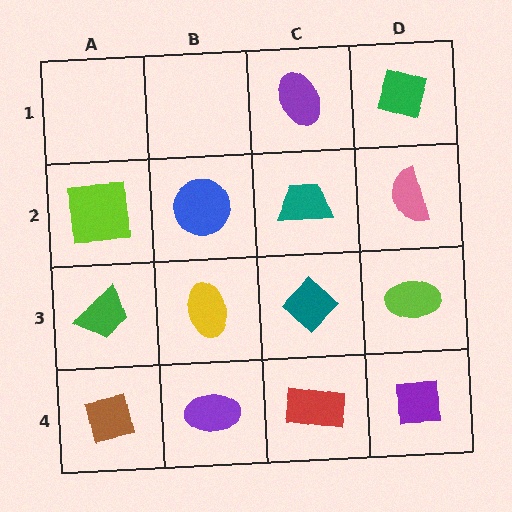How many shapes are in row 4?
4 shapes.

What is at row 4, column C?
A red rectangle.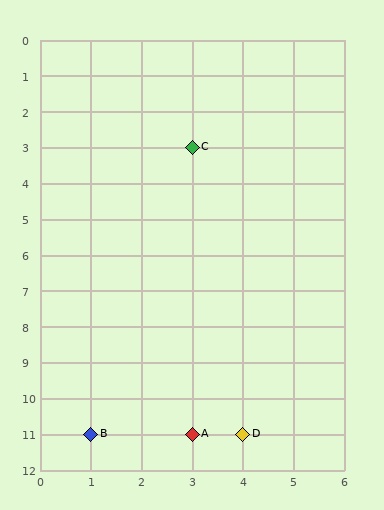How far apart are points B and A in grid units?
Points B and A are 2 columns apart.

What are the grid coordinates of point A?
Point A is at grid coordinates (3, 11).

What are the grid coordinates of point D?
Point D is at grid coordinates (4, 11).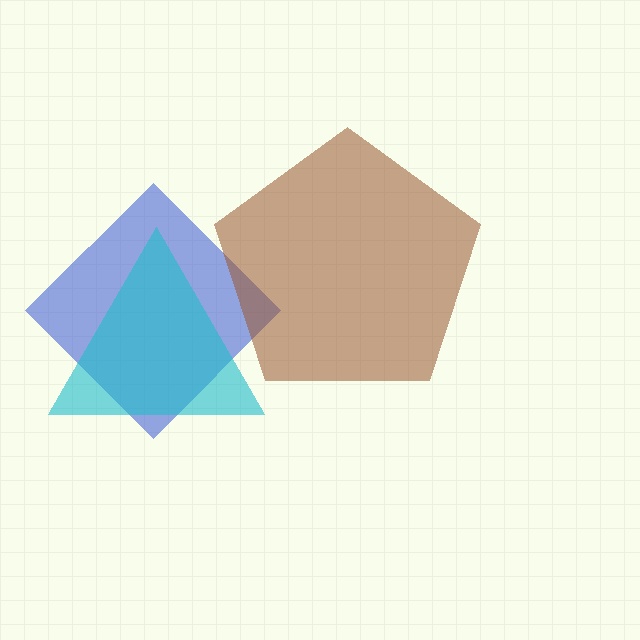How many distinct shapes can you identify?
There are 3 distinct shapes: a blue diamond, a cyan triangle, a brown pentagon.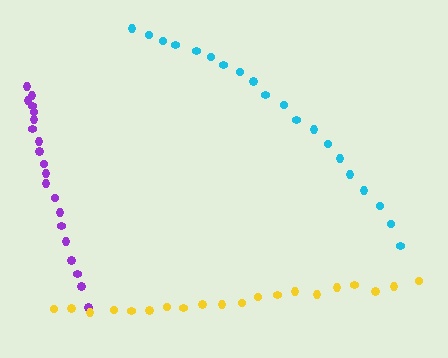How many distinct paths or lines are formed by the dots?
There are 3 distinct paths.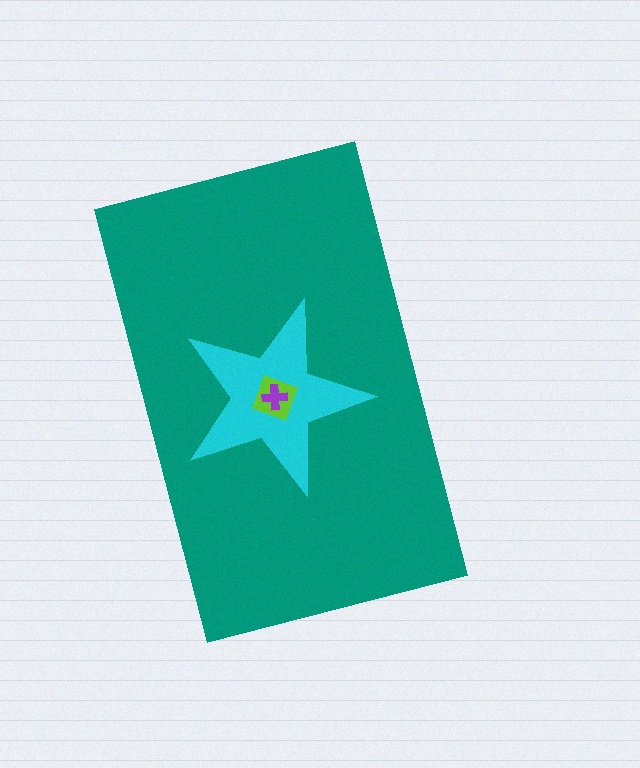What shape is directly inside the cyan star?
The lime square.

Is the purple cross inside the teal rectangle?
Yes.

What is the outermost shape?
The teal rectangle.